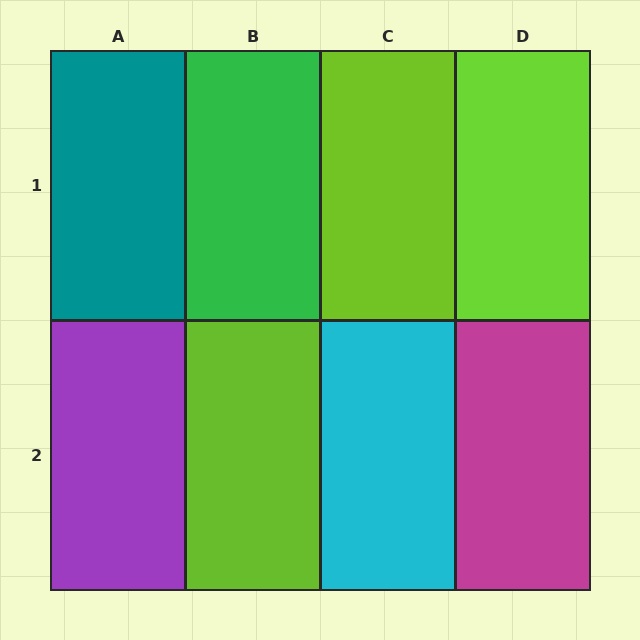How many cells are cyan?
1 cell is cyan.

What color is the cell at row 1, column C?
Lime.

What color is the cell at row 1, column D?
Lime.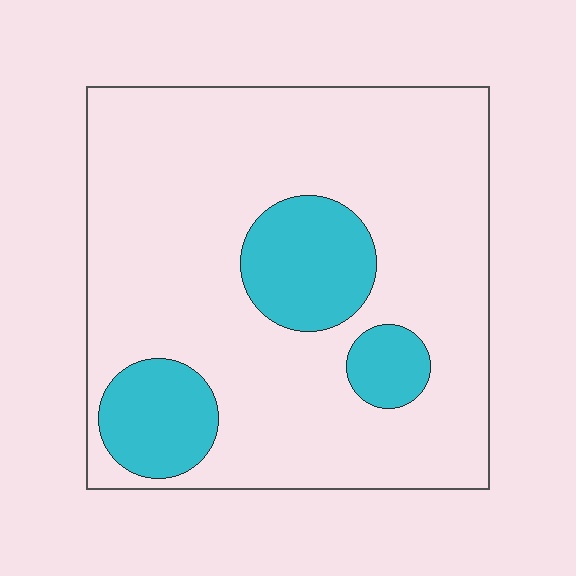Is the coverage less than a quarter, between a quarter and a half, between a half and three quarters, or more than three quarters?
Less than a quarter.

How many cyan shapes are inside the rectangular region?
3.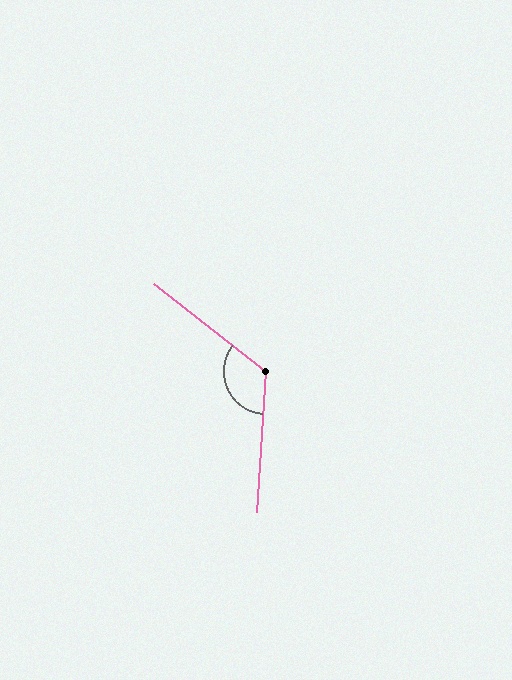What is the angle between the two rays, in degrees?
Approximately 124 degrees.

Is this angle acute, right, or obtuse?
It is obtuse.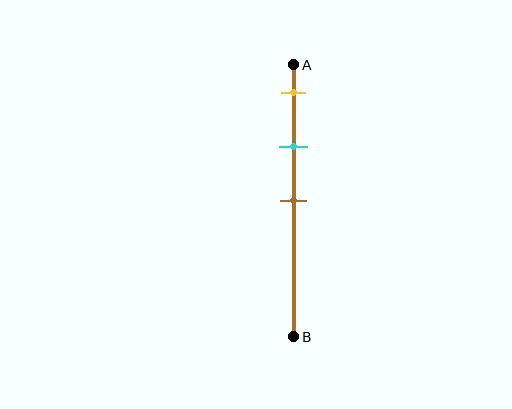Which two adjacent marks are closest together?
The yellow and cyan marks are the closest adjacent pair.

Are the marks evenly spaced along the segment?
Yes, the marks are approximately evenly spaced.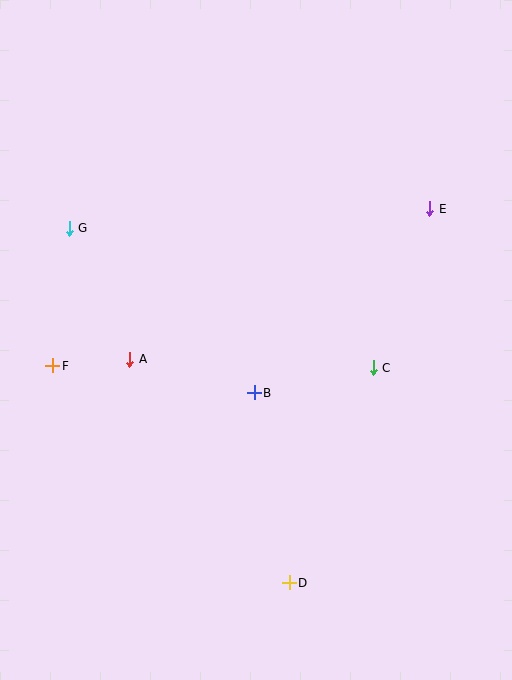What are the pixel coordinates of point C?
Point C is at (373, 368).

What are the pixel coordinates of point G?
Point G is at (69, 228).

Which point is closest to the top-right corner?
Point E is closest to the top-right corner.